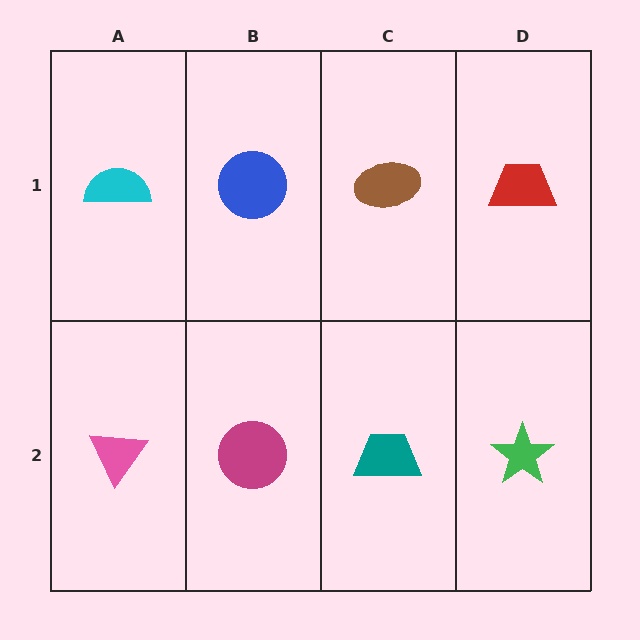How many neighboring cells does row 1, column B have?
3.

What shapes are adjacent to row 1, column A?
A pink triangle (row 2, column A), a blue circle (row 1, column B).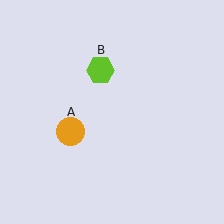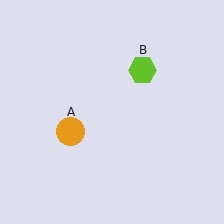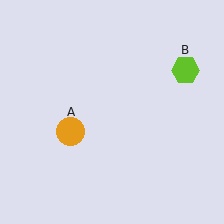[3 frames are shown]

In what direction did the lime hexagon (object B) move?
The lime hexagon (object B) moved right.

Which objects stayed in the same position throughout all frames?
Orange circle (object A) remained stationary.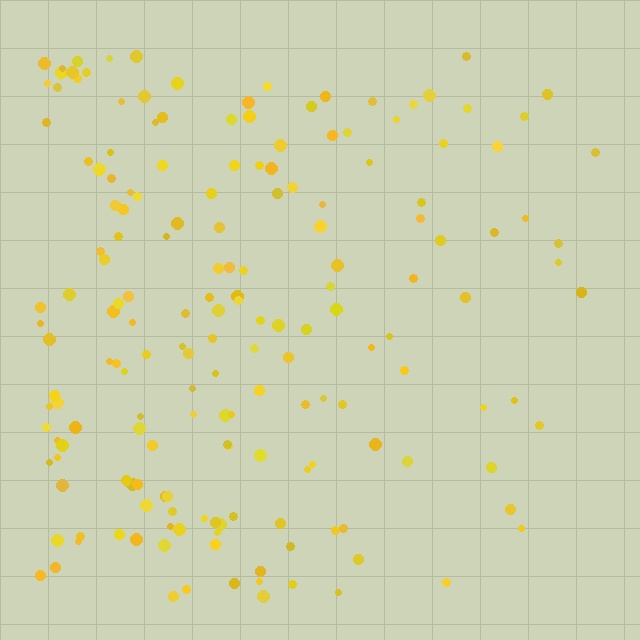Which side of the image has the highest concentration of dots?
The left.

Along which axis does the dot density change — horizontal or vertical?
Horizontal.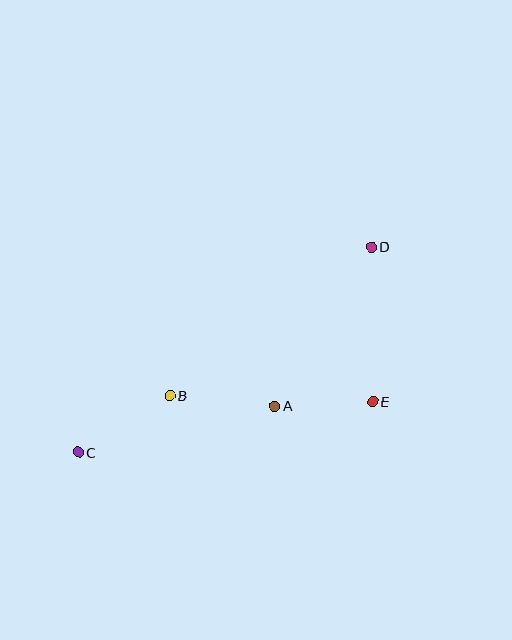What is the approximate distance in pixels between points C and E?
The distance between C and E is approximately 299 pixels.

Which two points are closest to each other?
Points A and E are closest to each other.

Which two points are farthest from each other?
Points C and D are farthest from each other.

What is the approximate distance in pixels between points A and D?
The distance between A and D is approximately 186 pixels.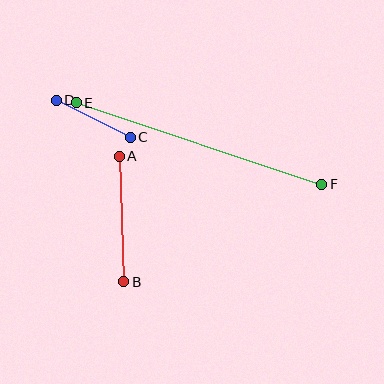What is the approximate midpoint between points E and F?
The midpoint is at approximately (199, 143) pixels.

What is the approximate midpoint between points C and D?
The midpoint is at approximately (93, 119) pixels.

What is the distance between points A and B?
The distance is approximately 126 pixels.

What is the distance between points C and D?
The distance is approximately 83 pixels.